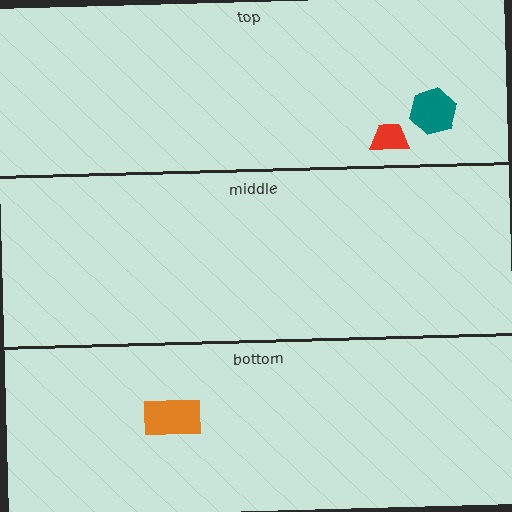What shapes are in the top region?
The red trapezoid, the teal hexagon.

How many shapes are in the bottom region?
1.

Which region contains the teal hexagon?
The top region.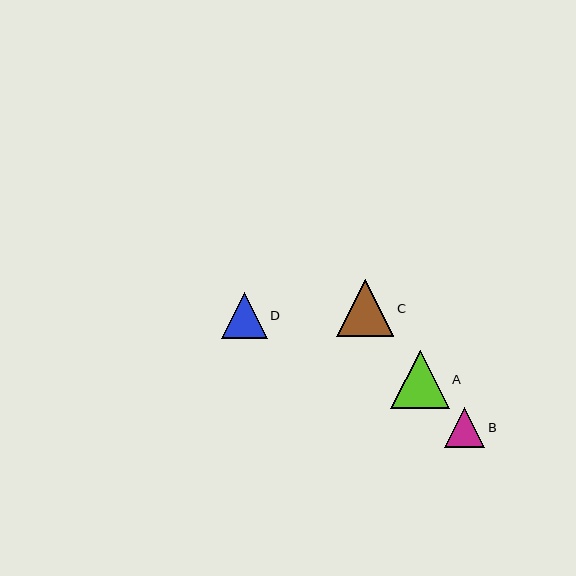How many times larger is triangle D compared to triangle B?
Triangle D is approximately 1.1 times the size of triangle B.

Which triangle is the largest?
Triangle A is the largest with a size of approximately 59 pixels.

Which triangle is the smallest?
Triangle B is the smallest with a size of approximately 40 pixels.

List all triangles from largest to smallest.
From largest to smallest: A, C, D, B.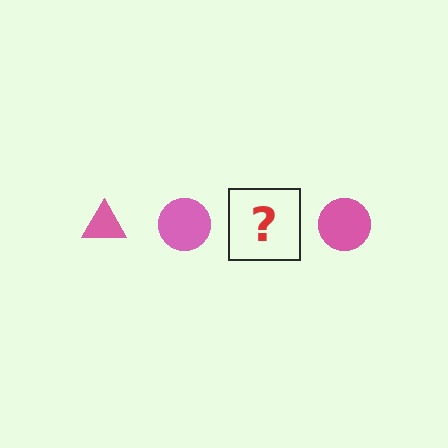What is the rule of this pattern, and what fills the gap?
The rule is that the pattern cycles through triangle, circle shapes in pink. The gap should be filled with a pink triangle.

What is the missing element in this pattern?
The missing element is a pink triangle.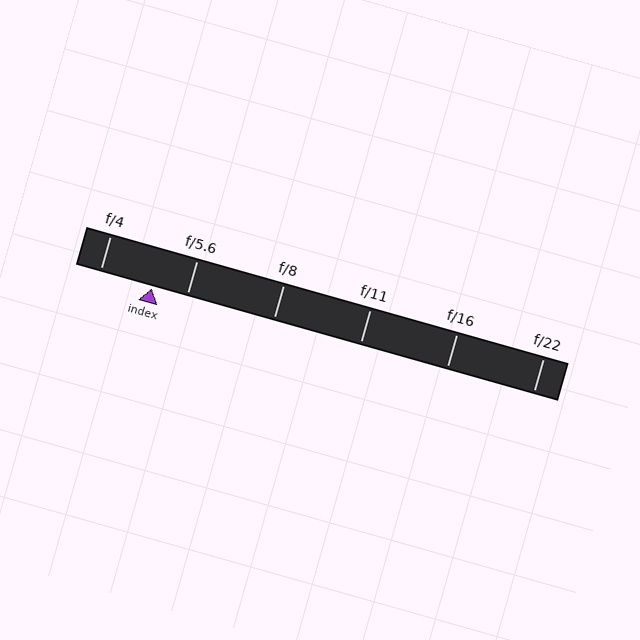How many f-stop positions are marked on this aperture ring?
There are 6 f-stop positions marked.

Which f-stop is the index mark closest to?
The index mark is closest to f/5.6.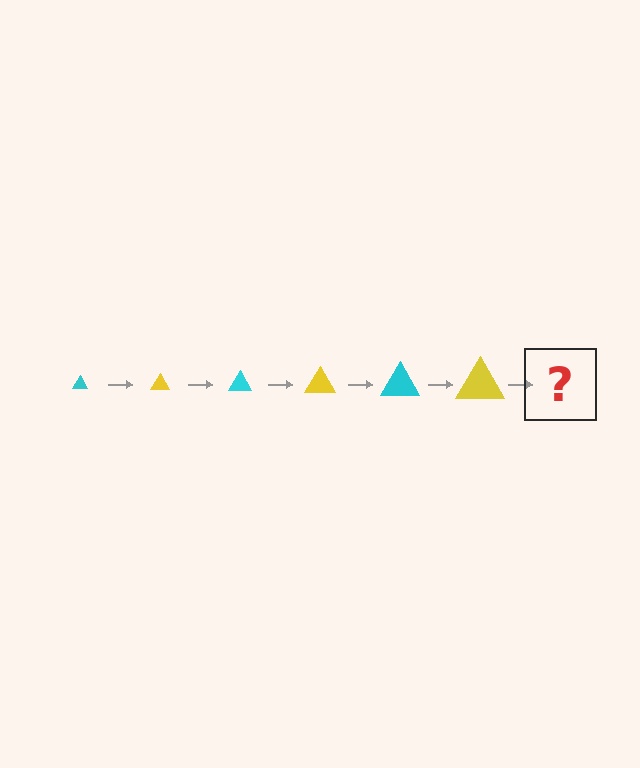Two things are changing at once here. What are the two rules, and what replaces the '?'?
The two rules are that the triangle grows larger each step and the color cycles through cyan and yellow. The '?' should be a cyan triangle, larger than the previous one.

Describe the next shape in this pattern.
It should be a cyan triangle, larger than the previous one.